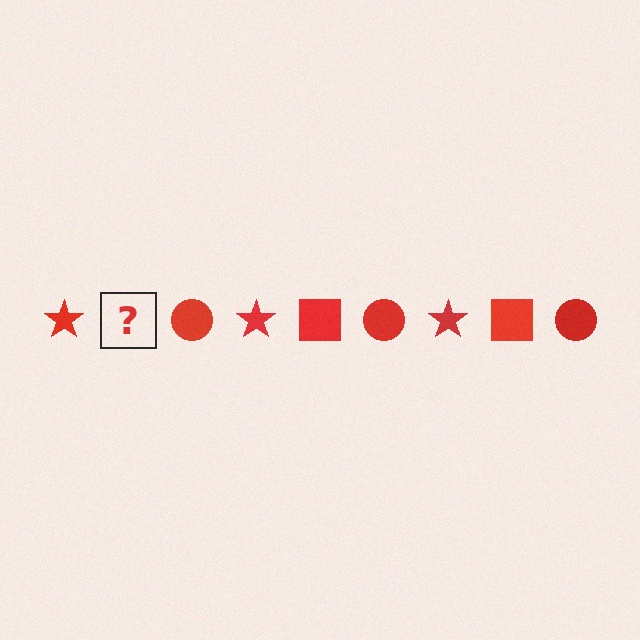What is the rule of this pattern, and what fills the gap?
The rule is that the pattern cycles through star, square, circle shapes in red. The gap should be filled with a red square.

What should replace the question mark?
The question mark should be replaced with a red square.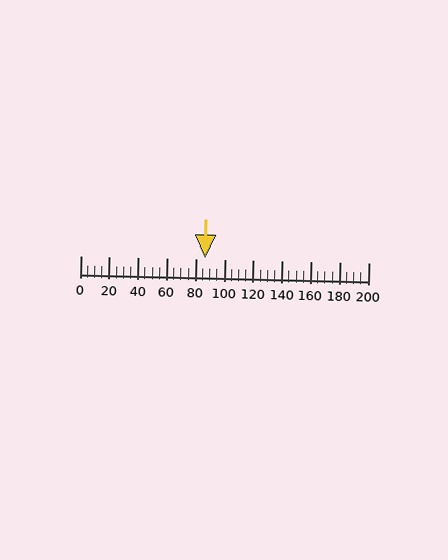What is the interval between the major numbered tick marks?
The major tick marks are spaced 20 units apart.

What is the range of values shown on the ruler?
The ruler shows values from 0 to 200.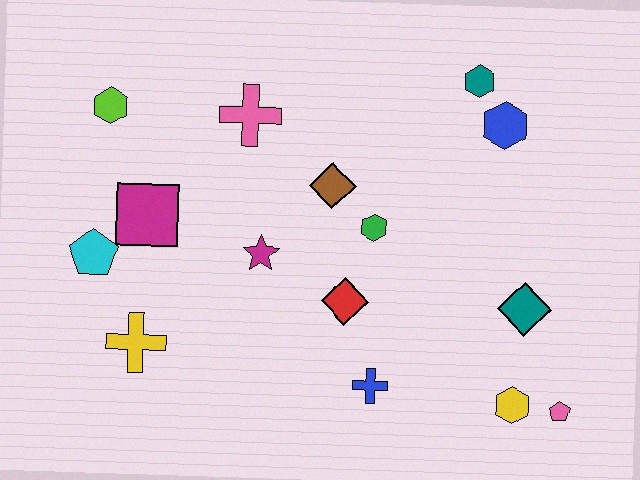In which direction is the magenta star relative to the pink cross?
The magenta star is below the pink cross.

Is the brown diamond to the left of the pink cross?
No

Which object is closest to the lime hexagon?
The magenta square is closest to the lime hexagon.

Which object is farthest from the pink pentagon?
The lime hexagon is farthest from the pink pentagon.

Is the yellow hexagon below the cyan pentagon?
Yes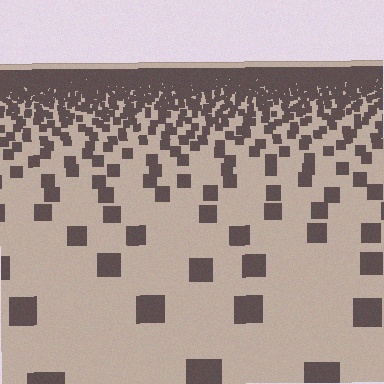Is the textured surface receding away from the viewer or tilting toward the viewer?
The surface is receding away from the viewer. Texture elements get smaller and denser toward the top.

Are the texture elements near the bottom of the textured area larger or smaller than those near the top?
Larger. Near the bottom, elements are closer to the viewer and appear at a bigger on-screen size.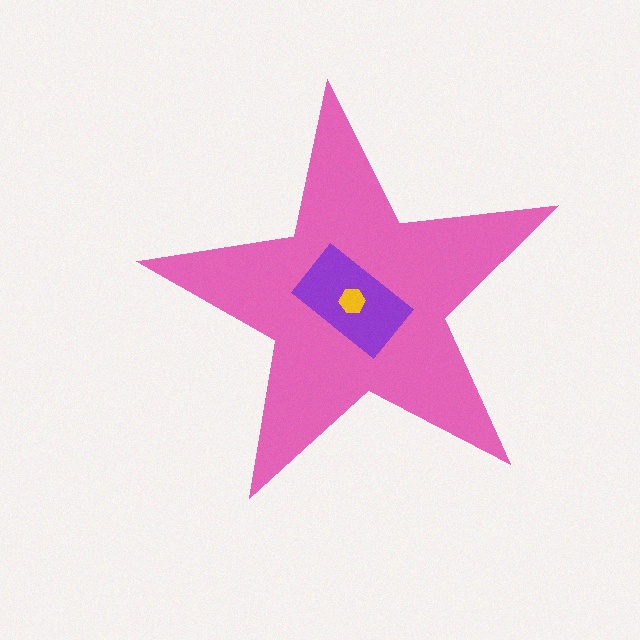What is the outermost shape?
The pink star.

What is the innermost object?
The yellow hexagon.